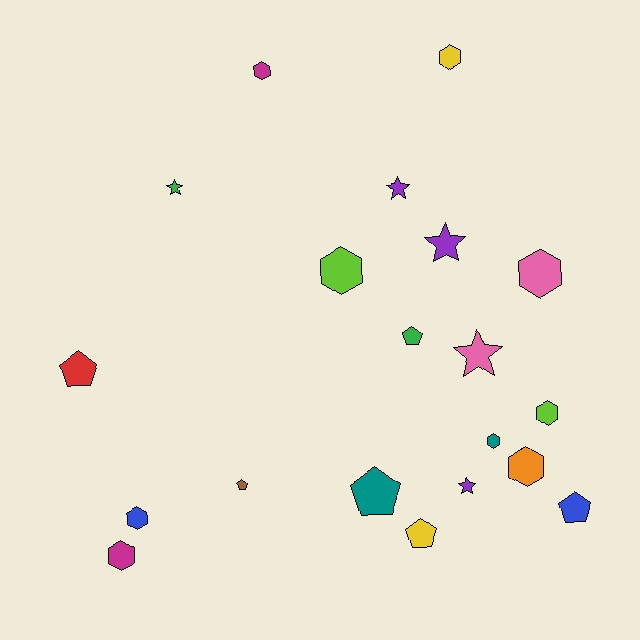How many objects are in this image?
There are 20 objects.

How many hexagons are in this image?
There are 9 hexagons.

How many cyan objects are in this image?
There are no cyan objects.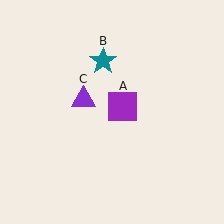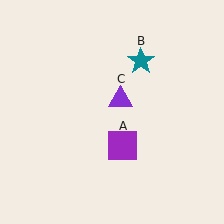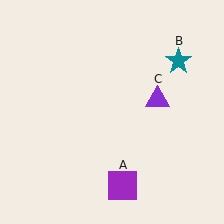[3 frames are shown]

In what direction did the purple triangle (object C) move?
The purple triangle (object C) moved right.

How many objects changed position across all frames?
3 objects changed position: purple square (object A), teal star (object B), purple triangle (object C).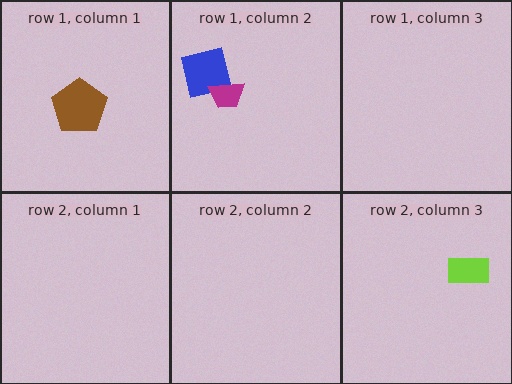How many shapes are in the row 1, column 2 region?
2.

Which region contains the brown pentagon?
The row 1, column 1 region.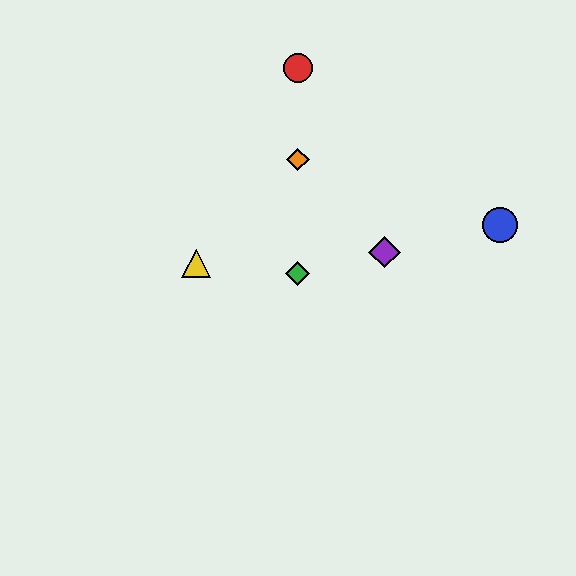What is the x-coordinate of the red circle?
The red circle is at x≈298.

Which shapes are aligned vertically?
The red circle, the green diamond, the orange diamond are aligned vertically.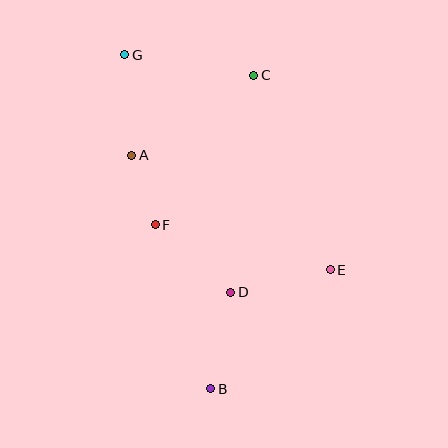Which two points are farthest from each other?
Points B and G are farthest from each other.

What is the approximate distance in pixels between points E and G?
The distance between E and G is approximately 297 pixels.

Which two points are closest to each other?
Points A and F are closest to each other.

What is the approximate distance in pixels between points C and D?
The distance between C and D is approximately 218 pixels.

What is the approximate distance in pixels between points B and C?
The distance between B and C is approximately 316 pixels.